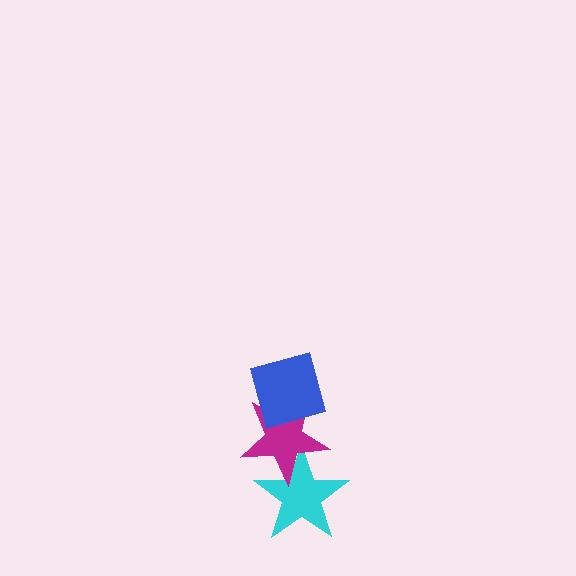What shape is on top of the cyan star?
The magenta star is on top of the cyan star.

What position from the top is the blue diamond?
The blue diamond is 1st from the top.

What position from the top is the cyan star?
The cyan star is 3rd from the top.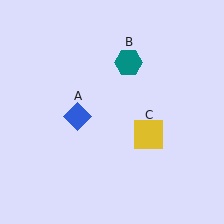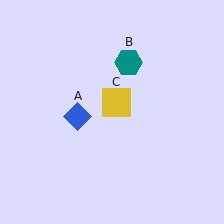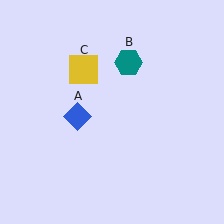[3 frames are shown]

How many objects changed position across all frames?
1 object changed position: yellow square (object C).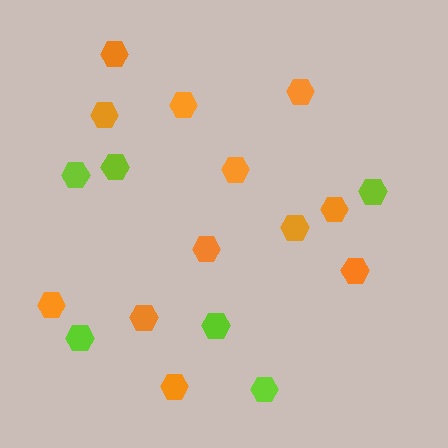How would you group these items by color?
There are 2 groups: one group of orange hexagons (12) and one group of lime hexagons (6).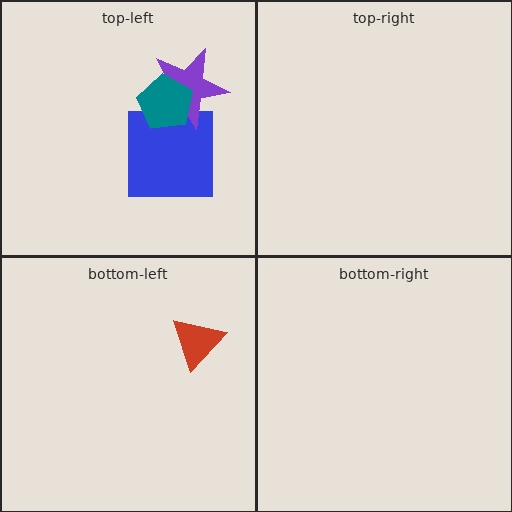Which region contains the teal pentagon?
The top-left region.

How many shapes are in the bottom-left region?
1.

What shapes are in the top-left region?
The blue square, the purple star, the teal pentagon.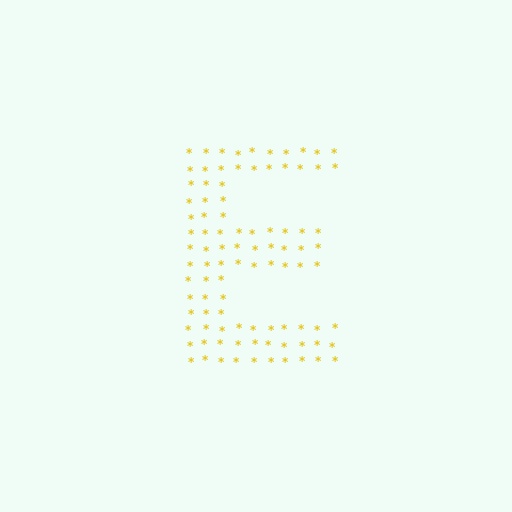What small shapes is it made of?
It is made of small asterisks.